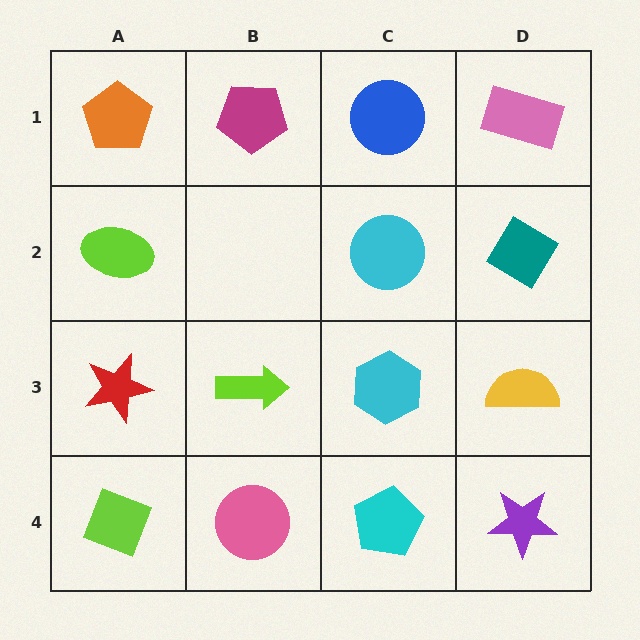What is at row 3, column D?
A yellow semicircle.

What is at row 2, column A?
A lime ellipse.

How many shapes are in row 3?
4 shapes.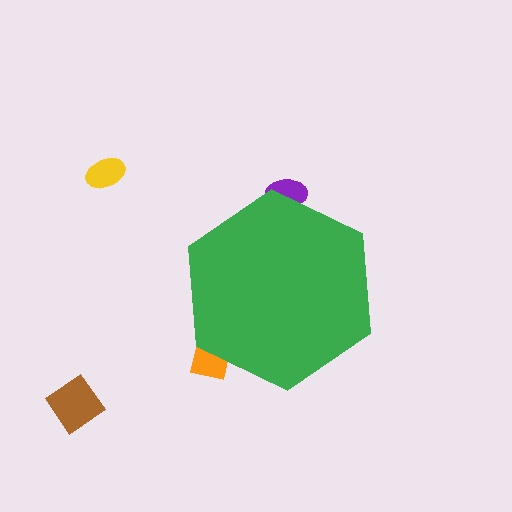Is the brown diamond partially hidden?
No, the brown diamond is fully visible.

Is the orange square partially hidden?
Yes, the orange square is partially hidden behind the green hexagon.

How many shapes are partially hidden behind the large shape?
2 shapes are partially hidden.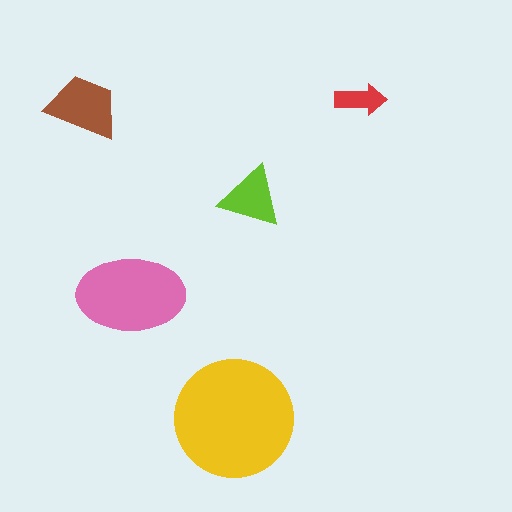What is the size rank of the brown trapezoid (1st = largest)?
3rd.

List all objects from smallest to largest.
The red arrow, the lime triangle, the brown trapezoid, the pink ellipse, the yellow circle.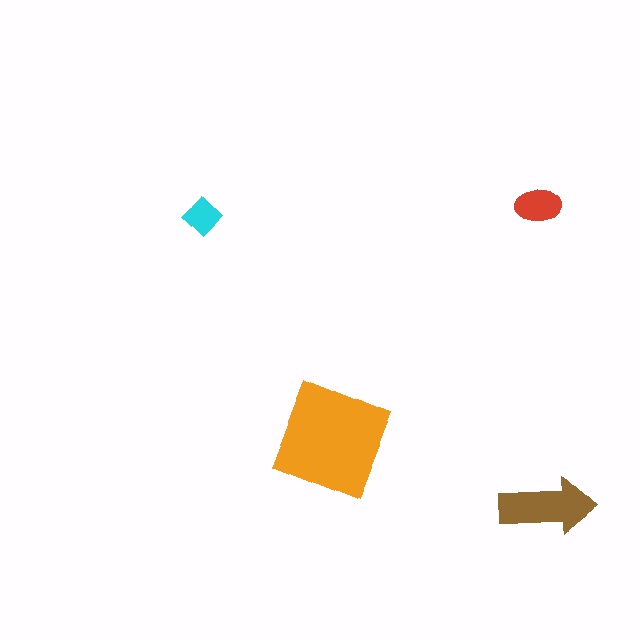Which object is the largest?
The orange square.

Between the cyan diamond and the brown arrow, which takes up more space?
The brown arrow.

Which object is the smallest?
The cyan diamond.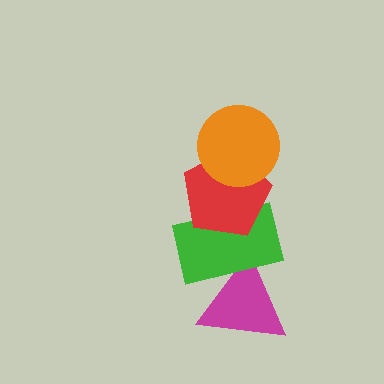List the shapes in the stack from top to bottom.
From top to bottom: the orange circle, the red pentagon, the green rectangle, the magenta triangle.